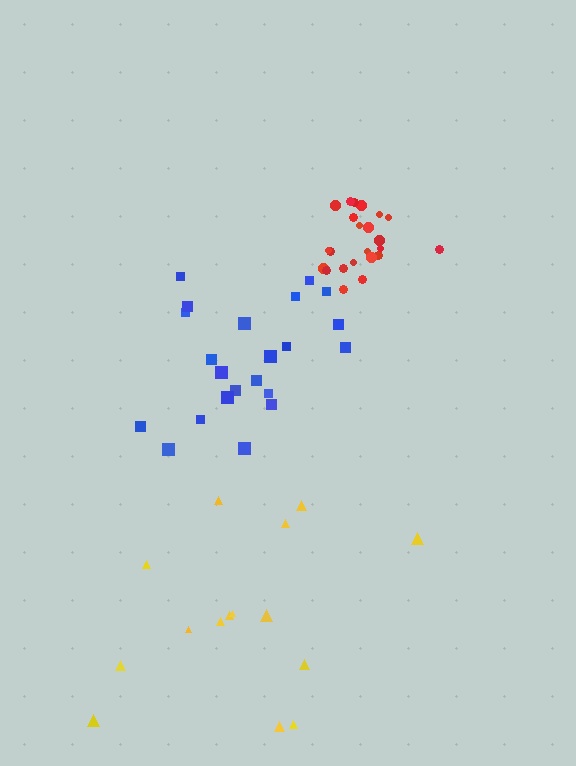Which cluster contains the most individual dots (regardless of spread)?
Red (23).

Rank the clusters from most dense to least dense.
red, blue, yellow.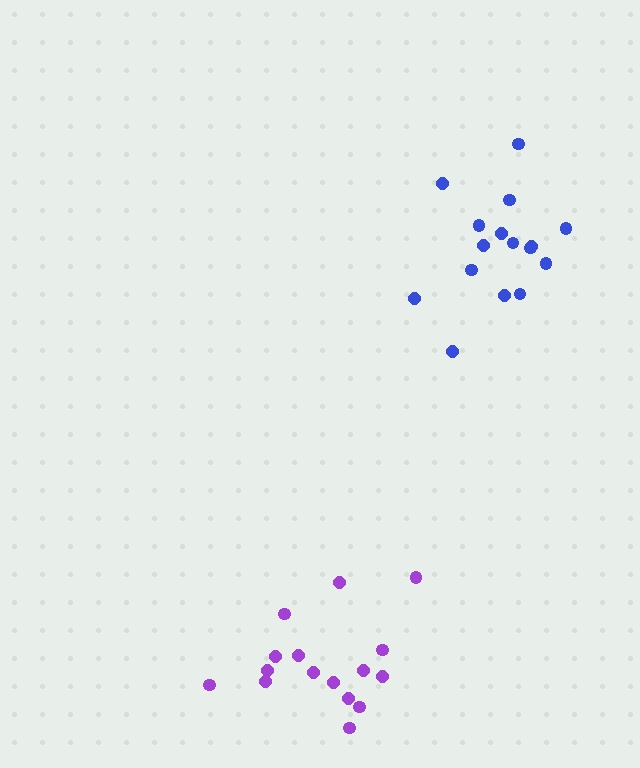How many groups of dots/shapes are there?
There are 2 groups.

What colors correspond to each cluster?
The clusters are colored: blue, purple.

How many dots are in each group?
Group 1: 16 dots, Group 2: 16 dots (32 total).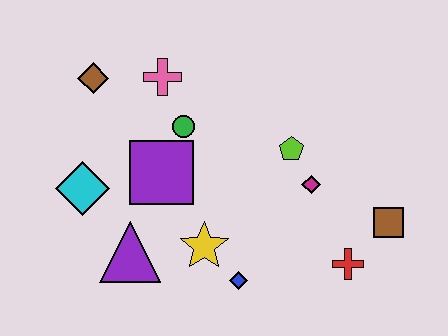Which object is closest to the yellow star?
The blue diamond is closest to the yellow star.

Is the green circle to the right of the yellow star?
No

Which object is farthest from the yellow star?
The brown diamond is farthest from the yellow star.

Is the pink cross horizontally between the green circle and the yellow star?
No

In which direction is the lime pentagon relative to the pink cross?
The lime pentagon is to the right of the pink cross.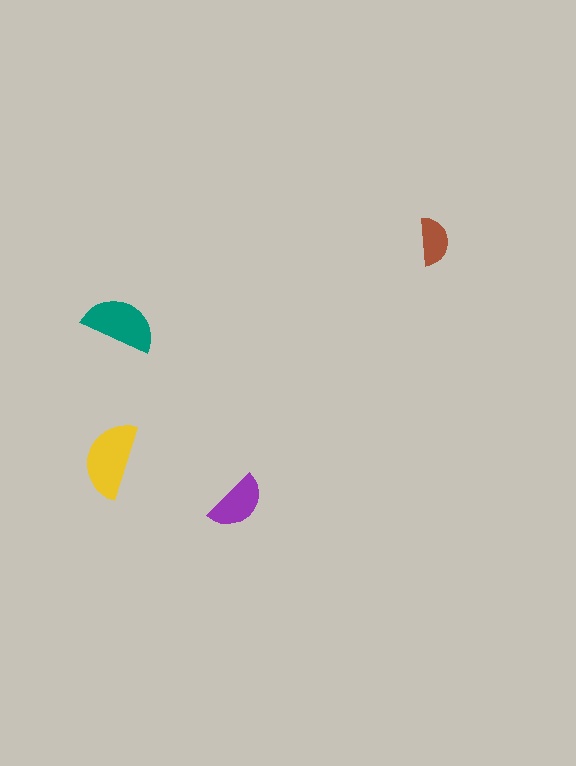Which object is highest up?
The brown semicircle is topmost.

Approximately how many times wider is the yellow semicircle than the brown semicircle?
About 1.5 times wider.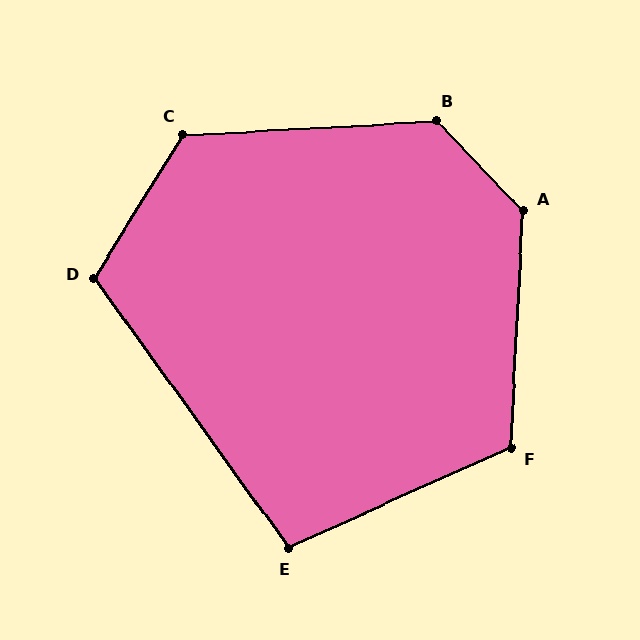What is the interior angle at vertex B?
Approximately 131 degrees (obtuse).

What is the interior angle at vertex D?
Approximately 112 degrees (obtuse).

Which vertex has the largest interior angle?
A, at approximately 133 degrees.